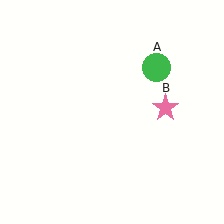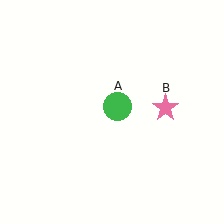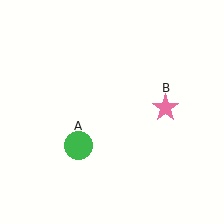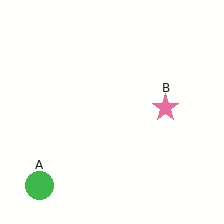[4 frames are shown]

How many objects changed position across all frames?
1 object changed position: green circle (object A).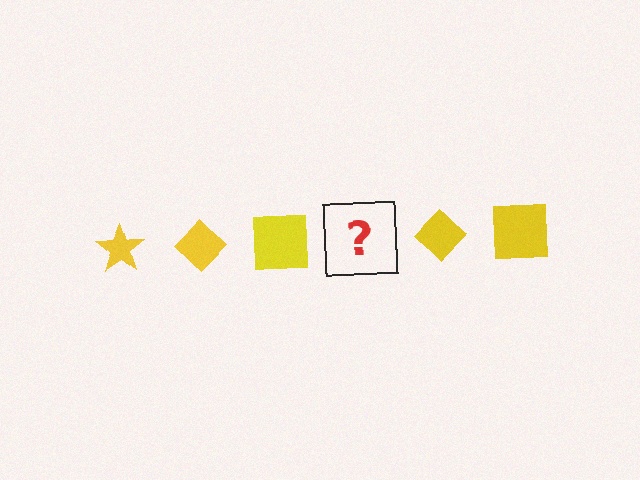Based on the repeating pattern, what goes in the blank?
The blank should be a yellow star.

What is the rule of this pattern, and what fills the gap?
The rule is that the pattern cycles through star, diamond, square shapes in yellow. The gap should be filled with a yellow star.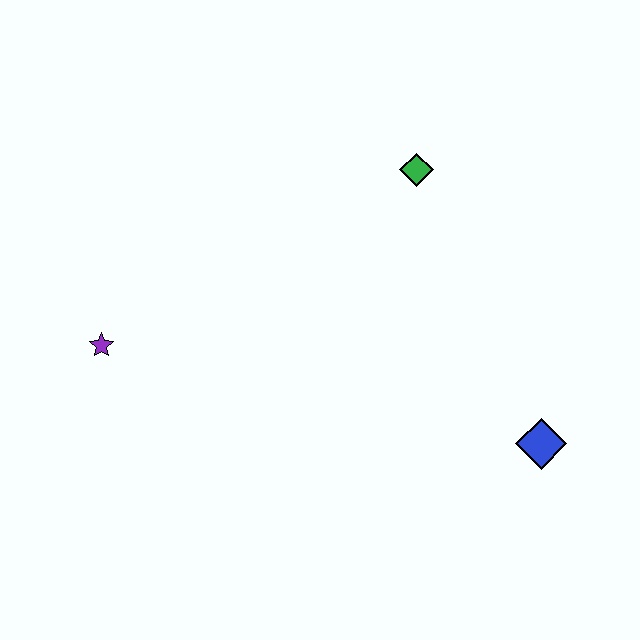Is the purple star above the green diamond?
No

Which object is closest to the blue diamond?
The green diamond is closest to the blue diamond.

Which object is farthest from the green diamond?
The purple star is farthest from the green diamond.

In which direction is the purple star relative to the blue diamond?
The purple star is to the left of the blue diamond.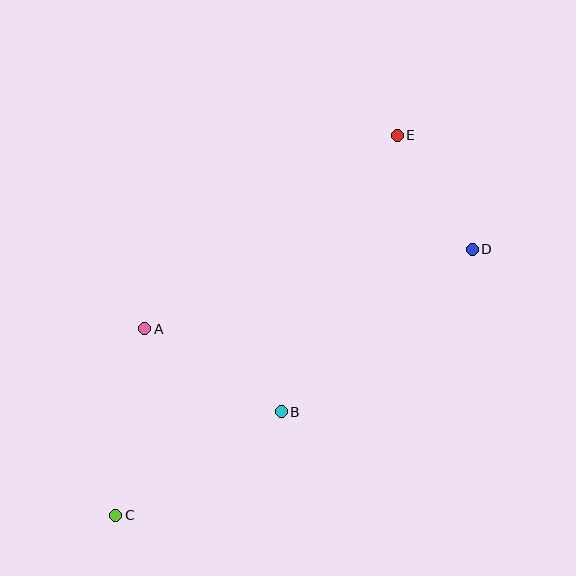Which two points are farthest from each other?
Points C and E are farthest from each other.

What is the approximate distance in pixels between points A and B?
The distance between A and B is approximately 160 pixels.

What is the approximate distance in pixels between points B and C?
The distance between B and C is approximately 195 pixels.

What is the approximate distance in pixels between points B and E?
The distance between B and E is approximately 300 pixels.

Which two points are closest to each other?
Points D and E are closest to each other.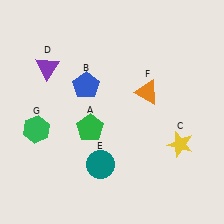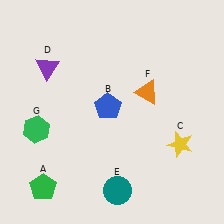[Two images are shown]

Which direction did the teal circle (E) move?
The teal circle (E) moved down.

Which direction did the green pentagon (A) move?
The green pentagon (A) moved down.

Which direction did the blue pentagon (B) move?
The blue pentagon (B) moved right.